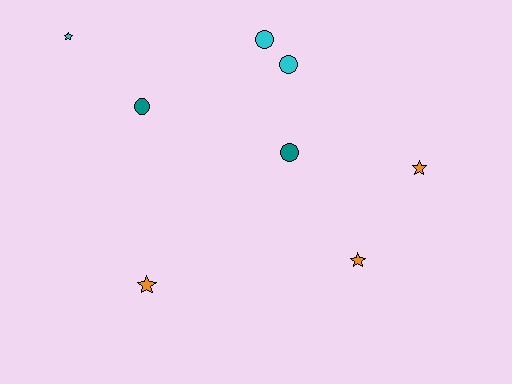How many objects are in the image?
There are 8 objects.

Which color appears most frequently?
Orange, with 3 objects.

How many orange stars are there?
There are 3 orange stars.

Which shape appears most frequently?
Circle, with 4 objects.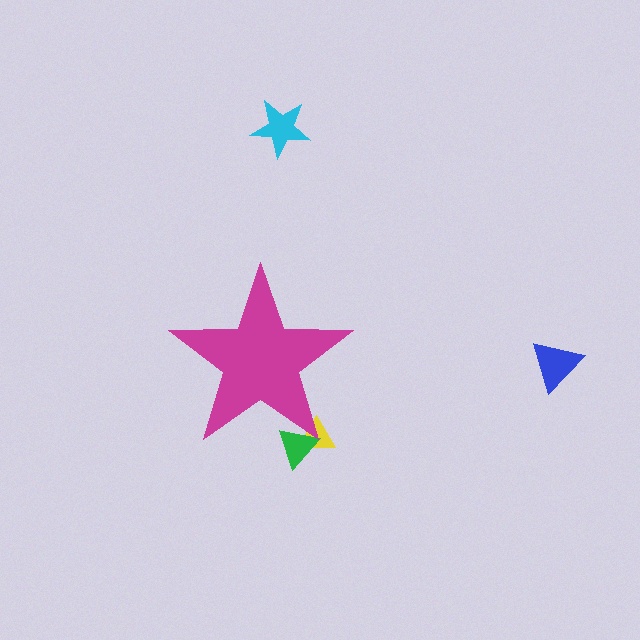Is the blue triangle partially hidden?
No, the blue triangle is fully visible.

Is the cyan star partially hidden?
No, the cyan star is fully visible.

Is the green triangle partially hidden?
Yes, the green triangle is partially hidden behind the magenta star.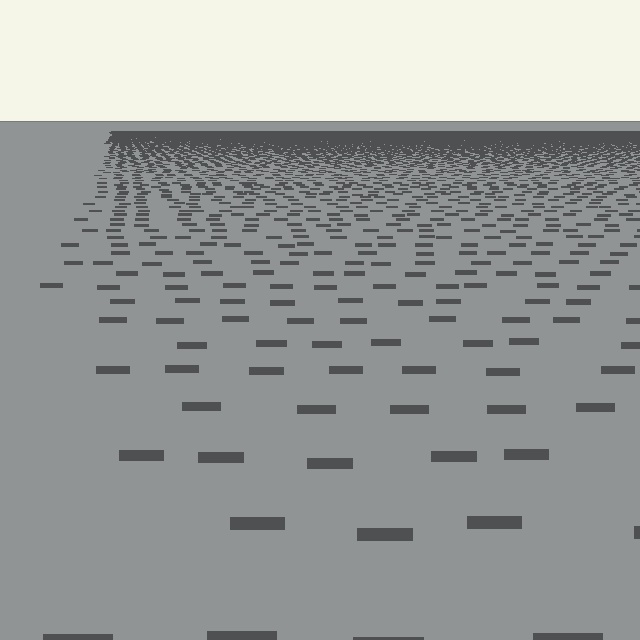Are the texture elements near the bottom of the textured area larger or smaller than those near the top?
Larger. Near the bottom, elements are closer to the viewer and appear at a bigger on-screen size.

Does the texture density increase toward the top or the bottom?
Density increases toward the top.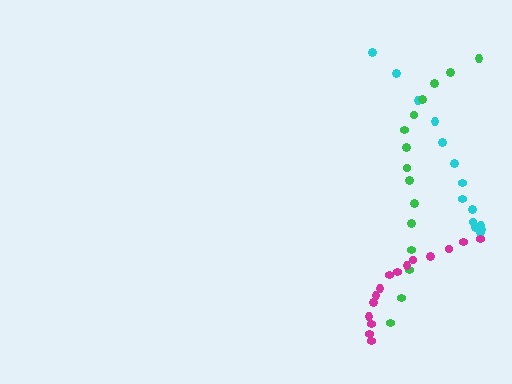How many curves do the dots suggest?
There are 3 distinct paths.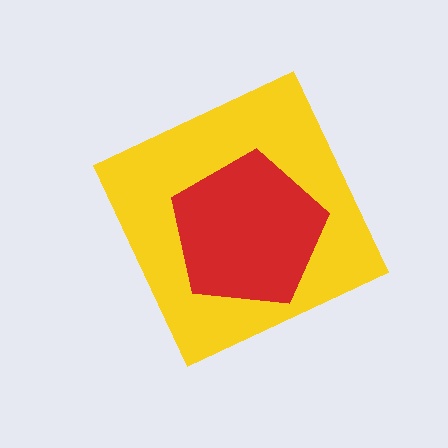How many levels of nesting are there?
2.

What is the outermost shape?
The yellow diamond.